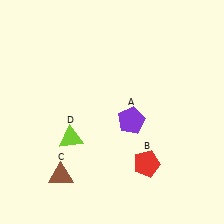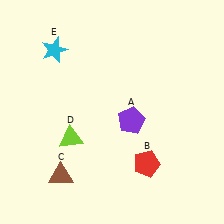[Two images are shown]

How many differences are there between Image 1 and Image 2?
There is 1 difference between the two images.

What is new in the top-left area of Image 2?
A cyan star (E) was added in the top-left area of Image 2.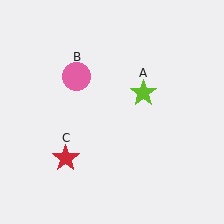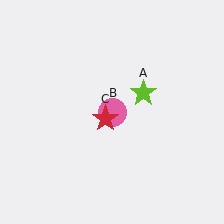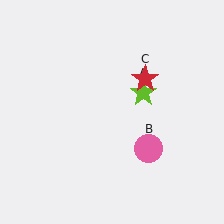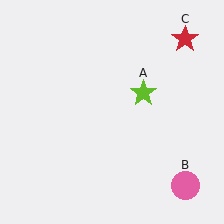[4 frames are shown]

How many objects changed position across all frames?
2 objects changed position: pink circle (object B), red star (object C).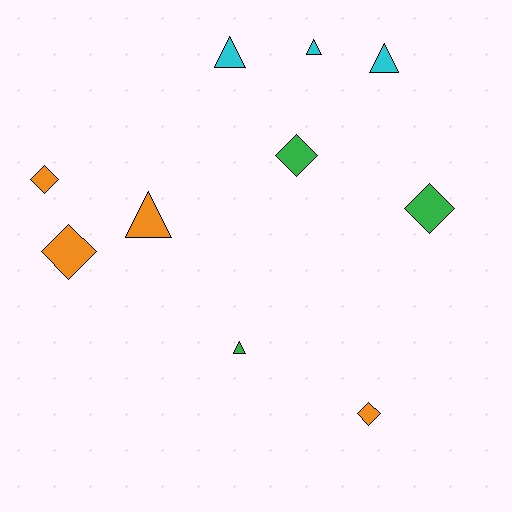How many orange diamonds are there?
There are 3 orange diamonds.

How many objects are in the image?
There are 10 objects.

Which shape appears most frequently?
Diamond, with 5 objects.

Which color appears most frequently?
Orange, with 4 objects.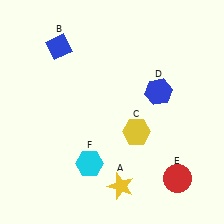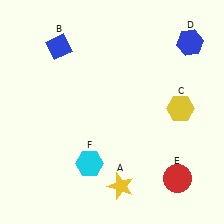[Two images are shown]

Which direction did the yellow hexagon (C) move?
The yellow hexagon (C) moved right.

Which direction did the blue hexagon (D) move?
The blue hexagon (D) moved up.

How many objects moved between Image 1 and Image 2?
2 objects moved between the two images.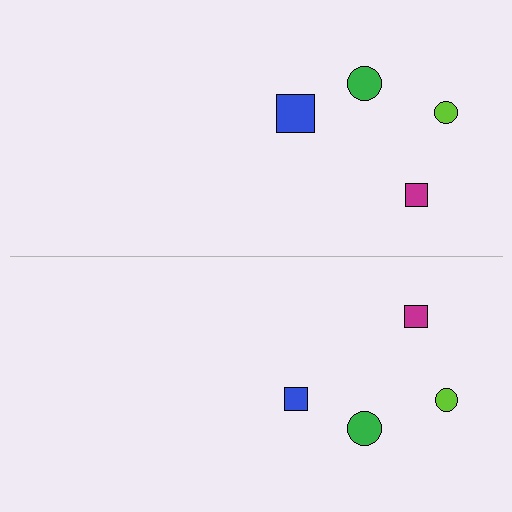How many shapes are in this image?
There are 8 shapes in this image.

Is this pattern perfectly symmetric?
No, the pattern is not perfectly symmetric. The blue square on the bottom side has a different size than its mirror counterpart.